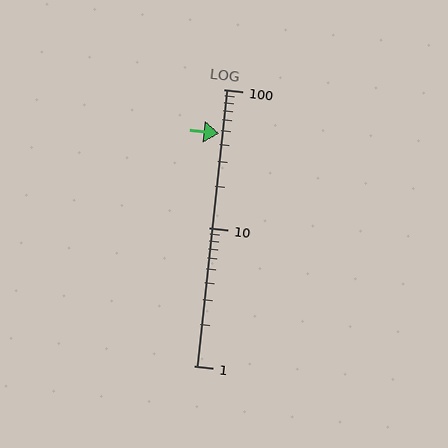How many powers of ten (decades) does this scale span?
The scale spans 2 decades, from 1 to 100.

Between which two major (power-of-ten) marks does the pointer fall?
The pointer is between 10 and 100.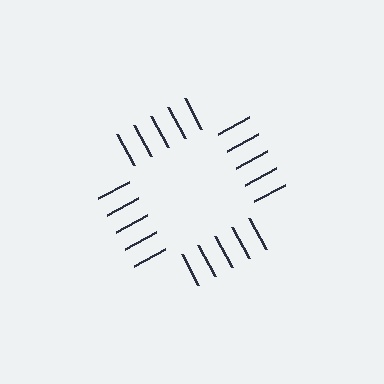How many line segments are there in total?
20 — 5 along each of the 4 edges.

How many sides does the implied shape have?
4 sides — the line-ends trace a square.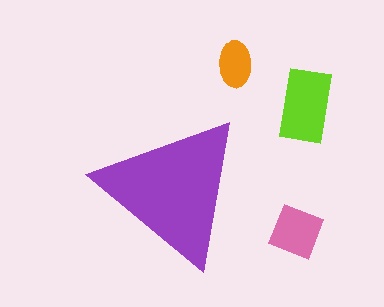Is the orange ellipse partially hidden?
No, the orange ellipse is fully visible.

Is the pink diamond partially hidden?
No, the pink diamond is fully visible.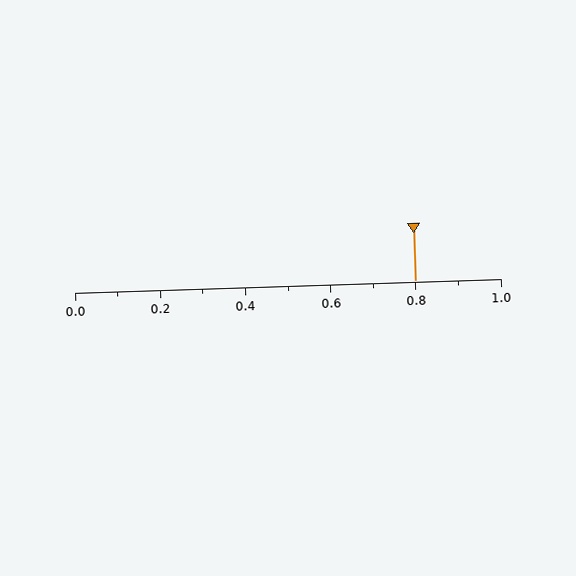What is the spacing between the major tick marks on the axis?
The major ticks are spaced 0.2 apart.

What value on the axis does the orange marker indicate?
The marker indicates approximately 0.8.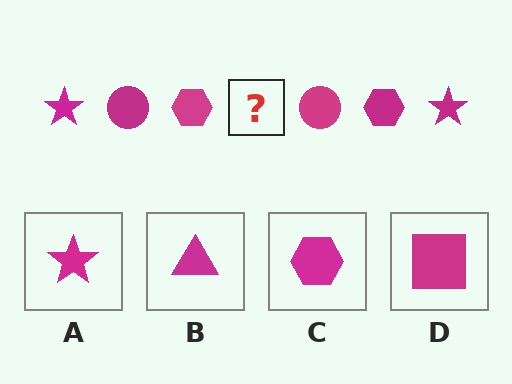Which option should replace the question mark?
Option A.